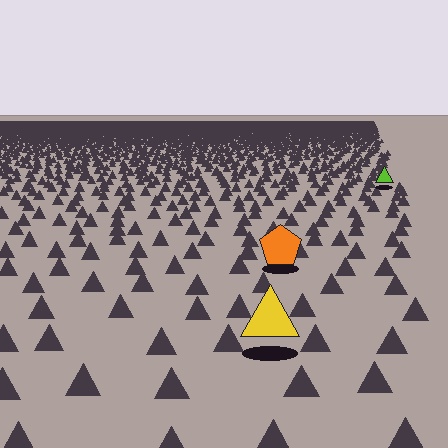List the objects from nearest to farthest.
From nearest to farthest: the yellow triangle, the orange pentagon, the lime triangle.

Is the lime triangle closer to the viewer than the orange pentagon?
No. The orange pentagon is closer — you can tell from the texture gradient: the ground texture is coarser near it.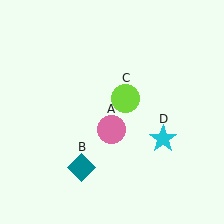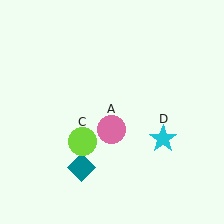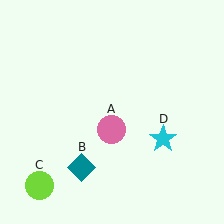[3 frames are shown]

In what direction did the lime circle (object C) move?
The lime circle (object C) moved down and to the left.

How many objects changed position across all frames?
1 object changed position: lime circle (object C).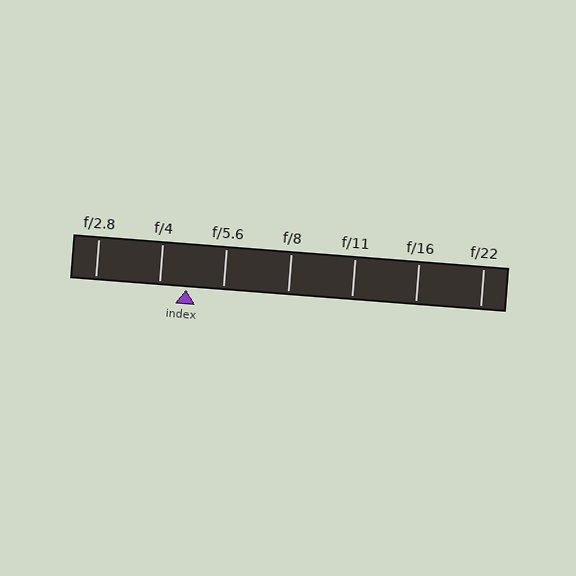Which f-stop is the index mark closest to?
The index mark is closest to f/4.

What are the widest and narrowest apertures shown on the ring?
The widest aperture shown is f/2.8 and the narrowest is f/22.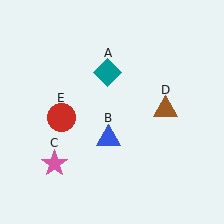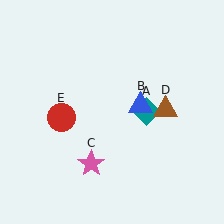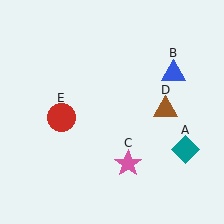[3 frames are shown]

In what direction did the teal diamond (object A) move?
The teal diamond (object A) moved down and to the right.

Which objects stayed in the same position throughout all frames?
Brown triangle (object D) and red circle (object E) remained stationary.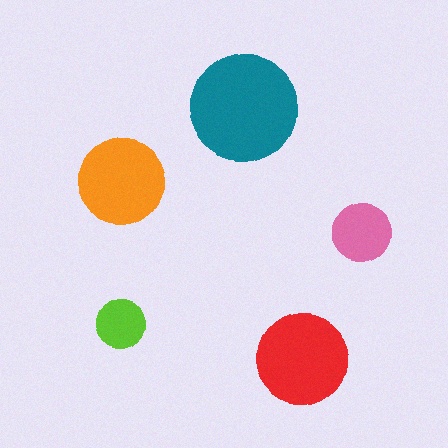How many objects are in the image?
There are 5 objects in the image.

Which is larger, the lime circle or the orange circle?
The orange one.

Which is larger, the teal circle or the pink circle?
The teal one.